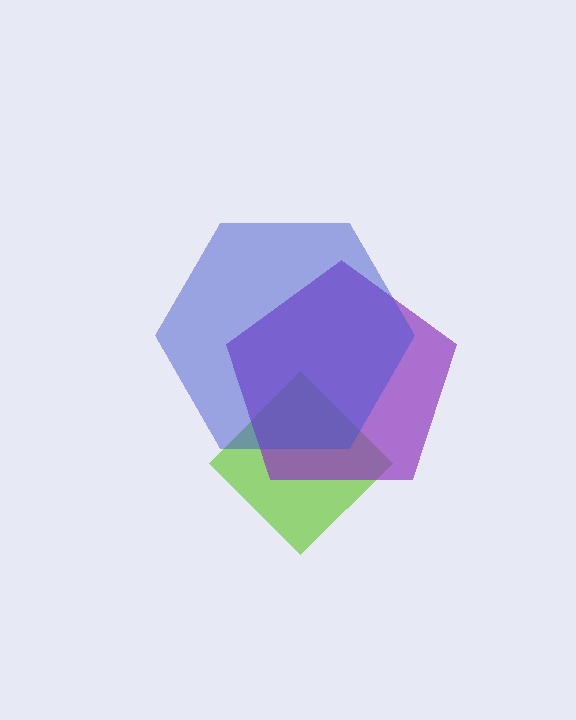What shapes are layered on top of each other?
The layered shapes are: a lime diamond, a purple pentagon, a blue hexagon.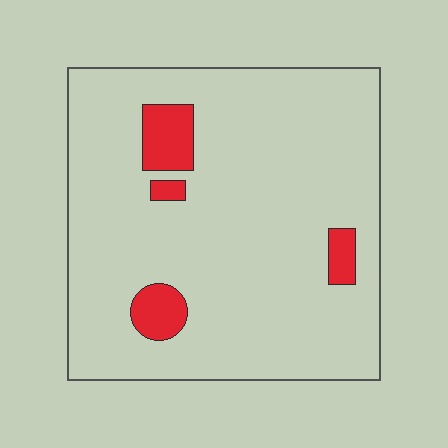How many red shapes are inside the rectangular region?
4.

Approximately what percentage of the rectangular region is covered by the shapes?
Approximately 10%.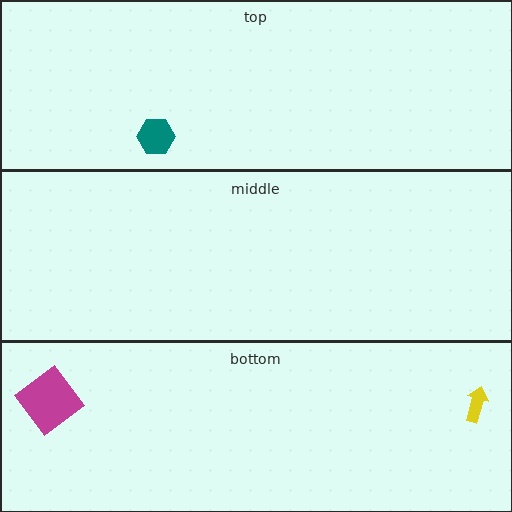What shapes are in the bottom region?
The magenta diamond, the yellow arrow.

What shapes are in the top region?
The teal hexagon.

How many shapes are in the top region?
1.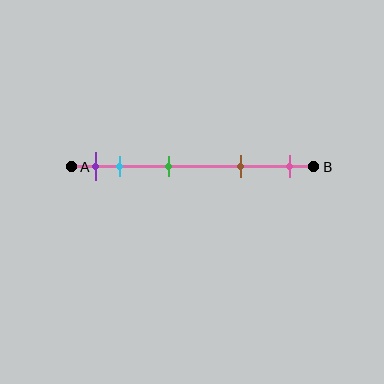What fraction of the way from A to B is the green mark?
The green mark is approximately 40% (0.4) of the way from A to B.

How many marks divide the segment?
There are 5 marks dividing the segment.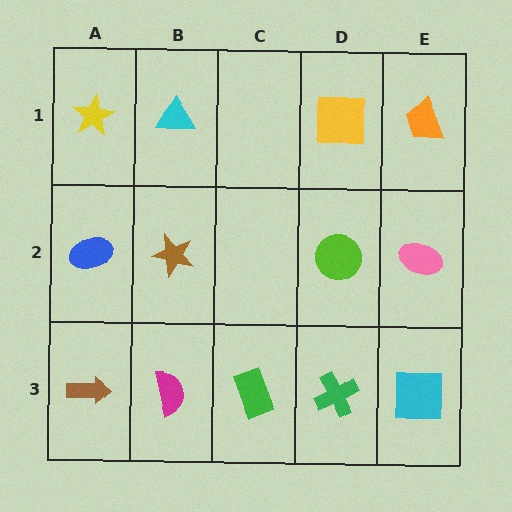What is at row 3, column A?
A brown arrow.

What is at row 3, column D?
A green cross.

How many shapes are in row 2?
4 shapes.